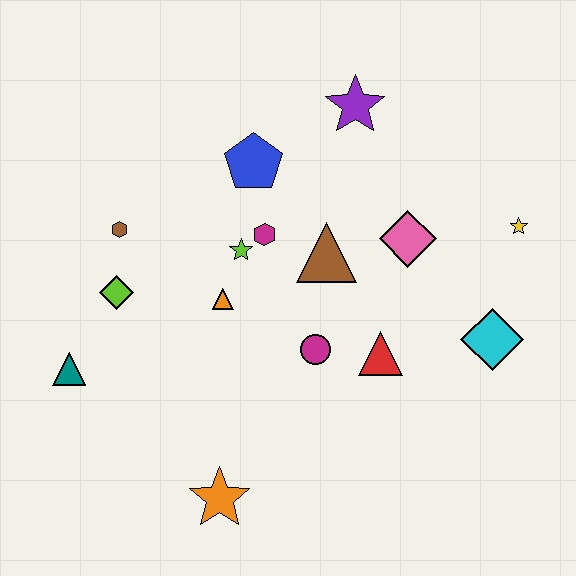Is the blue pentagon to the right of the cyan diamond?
No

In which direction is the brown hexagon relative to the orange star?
The brown hexagon is above the orange star.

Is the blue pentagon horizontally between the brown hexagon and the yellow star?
Yes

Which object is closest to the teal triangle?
The lime diamond is closest to the teal triangle.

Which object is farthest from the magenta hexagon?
The orange star is farthest from the magenta hexagon.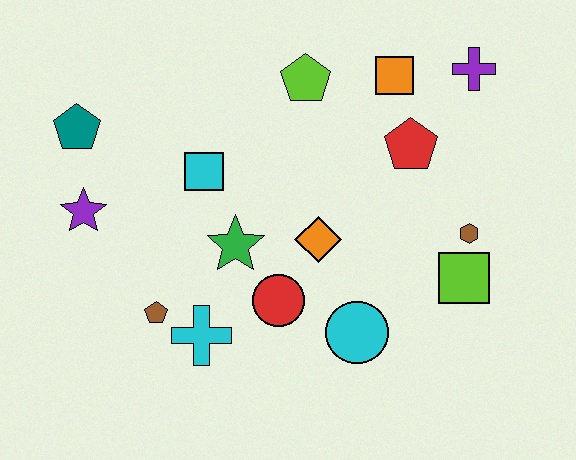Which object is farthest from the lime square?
The teal pentagon is farthest from the lime square.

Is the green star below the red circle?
No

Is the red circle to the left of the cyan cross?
No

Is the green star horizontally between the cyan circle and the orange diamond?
No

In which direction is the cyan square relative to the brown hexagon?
The cyan square is to the left of the brown hexagon.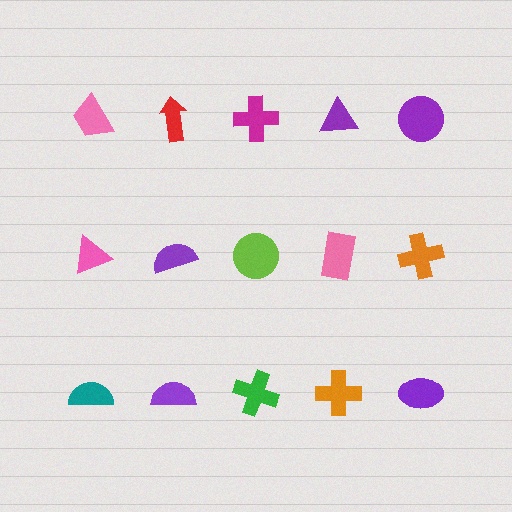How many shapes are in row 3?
5 shapes.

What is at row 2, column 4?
A pink rectangle.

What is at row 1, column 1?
A pink trapezoid.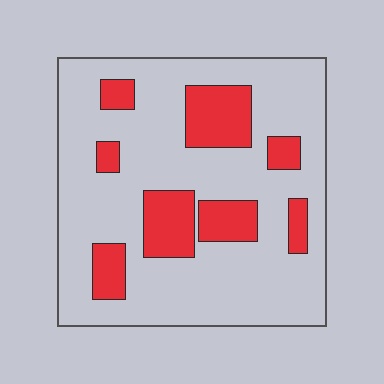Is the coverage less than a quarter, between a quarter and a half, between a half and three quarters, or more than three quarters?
Less than a quarter.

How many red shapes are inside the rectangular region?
8.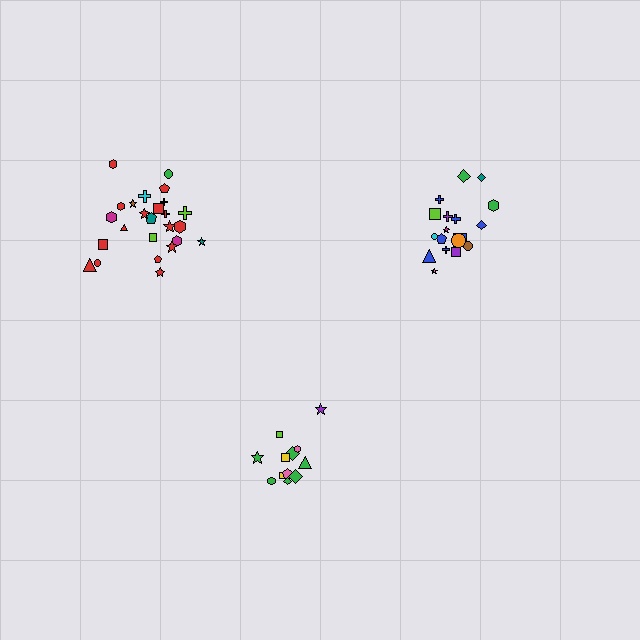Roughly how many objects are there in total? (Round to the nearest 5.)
Roughly 55 objects in total.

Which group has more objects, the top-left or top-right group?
The top-left group.